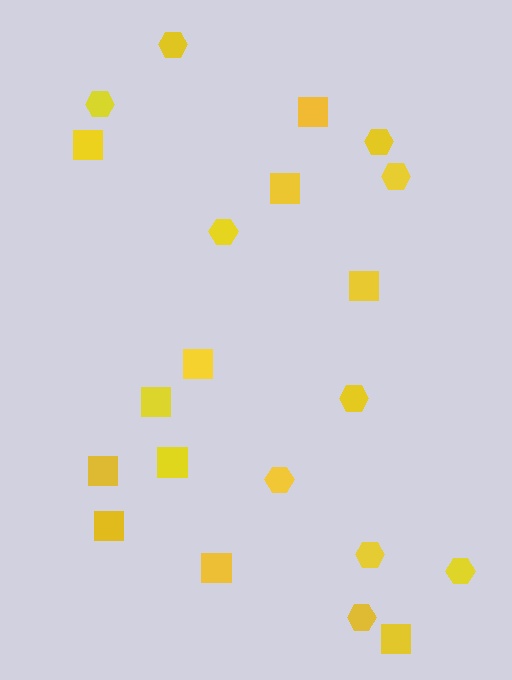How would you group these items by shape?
There are 2 groups: one group of hexagons (10) and one group of squares (11).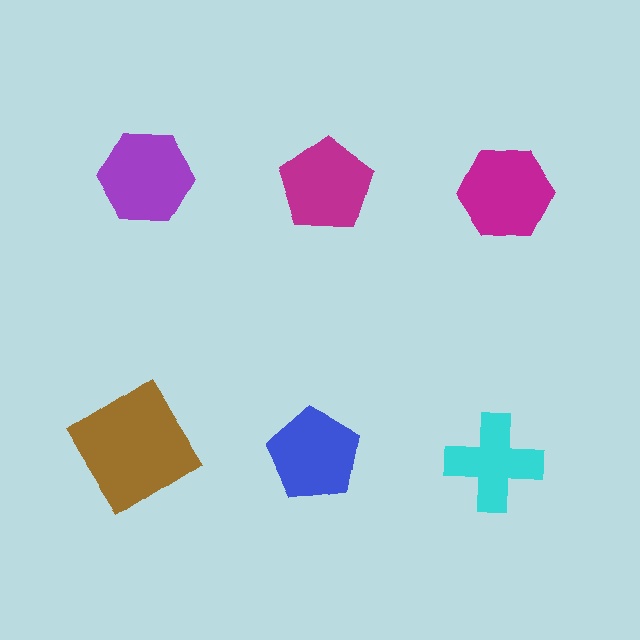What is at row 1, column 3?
A magenta hexagon.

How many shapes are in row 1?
3 shapes.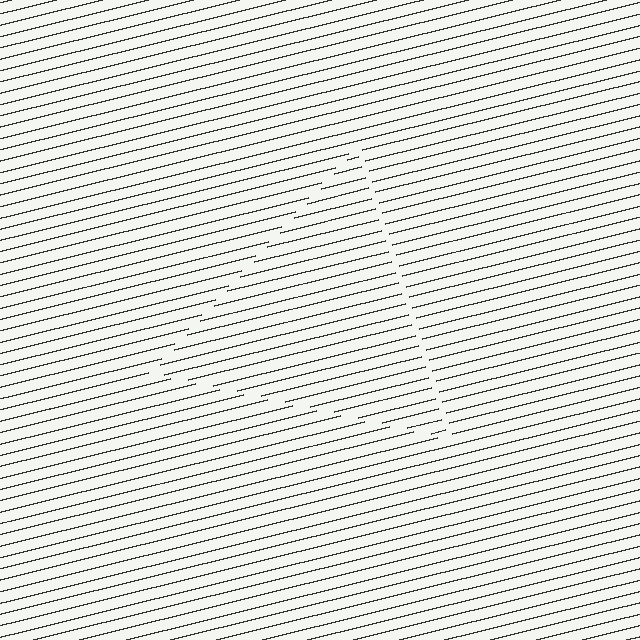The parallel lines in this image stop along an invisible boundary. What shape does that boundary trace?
An illusory triangle. The interior of the shape contains the same grating, shifted by half a period — the contour is defined by the phase discontinuity where line-ends from the inner and outer gratings abut.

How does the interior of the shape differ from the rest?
The interior of the shape contains the same grating, shifted by half a period — the contour is defined by the phase discontinuity where line-ends from the inner and outer gratings abut.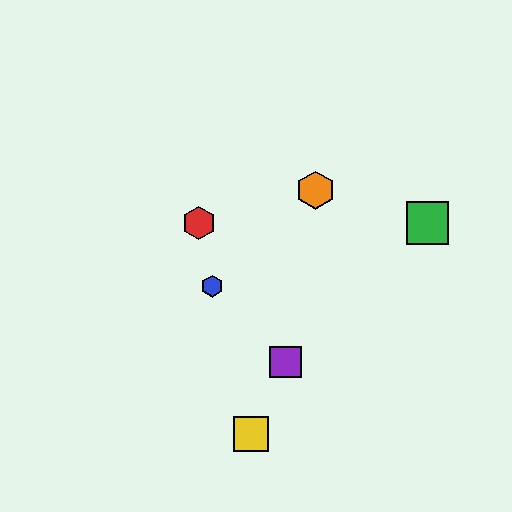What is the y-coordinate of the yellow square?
The yellow square is at y≈434.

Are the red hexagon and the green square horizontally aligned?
Yes, both are at y≈223.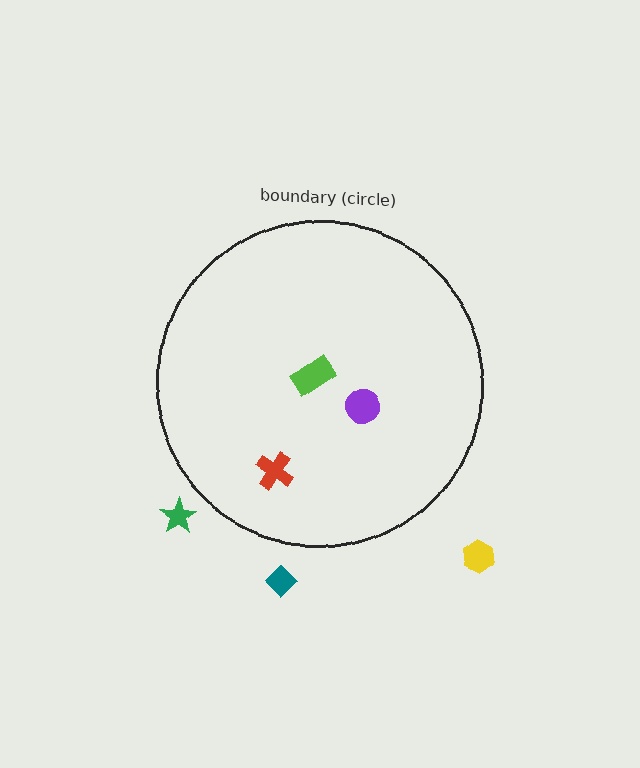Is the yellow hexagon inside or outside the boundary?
Outside.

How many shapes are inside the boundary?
3 inside, 3 outside.